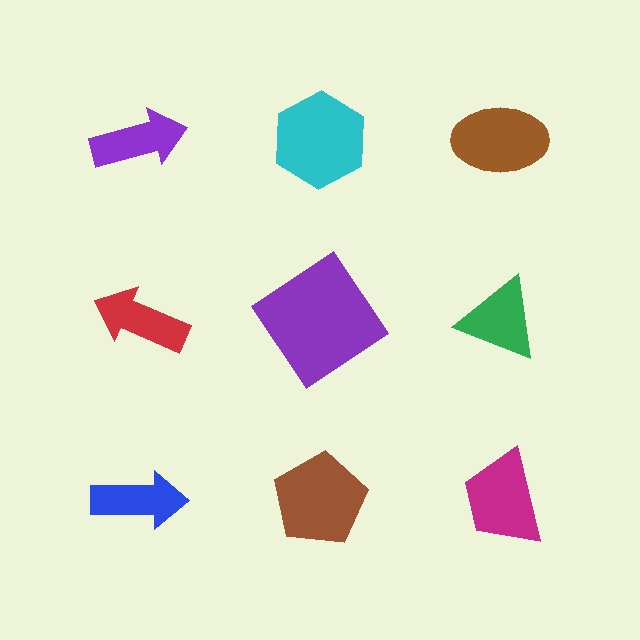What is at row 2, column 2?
A purple diamond.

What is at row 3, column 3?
A magenta trapezoid.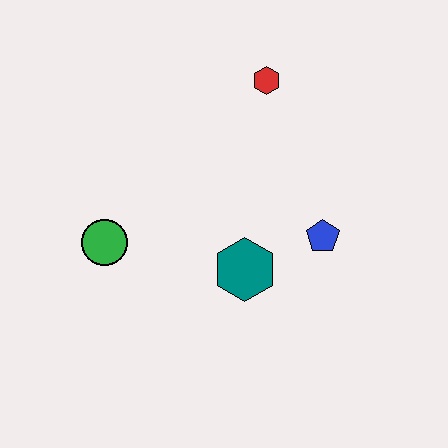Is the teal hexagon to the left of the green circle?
No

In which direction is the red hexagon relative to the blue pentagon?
The red hexagon is above the blue pentagon.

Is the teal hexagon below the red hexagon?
Yes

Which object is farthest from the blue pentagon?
The green circle is farthest from the blue pentagon.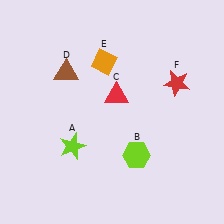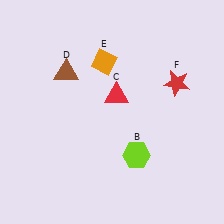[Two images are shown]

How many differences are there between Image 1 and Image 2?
There is 1 difference between the two images.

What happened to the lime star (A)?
The lime star (A) was removed in Image 2. It was in the bottom-left area of Image 1.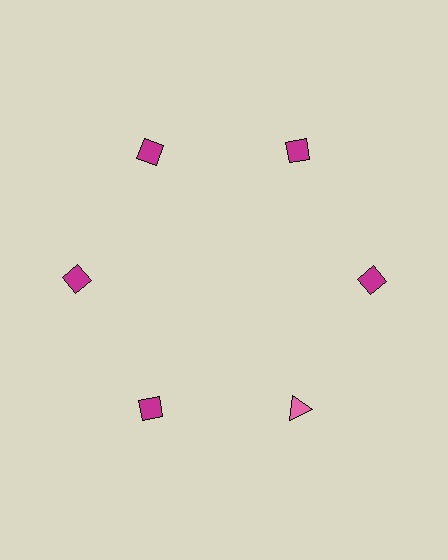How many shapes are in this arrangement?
There are 6 shapes arranged in a ring pattern.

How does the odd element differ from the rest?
It differs in both color (pink instead of magenta) and shape (triangle instead of diamond).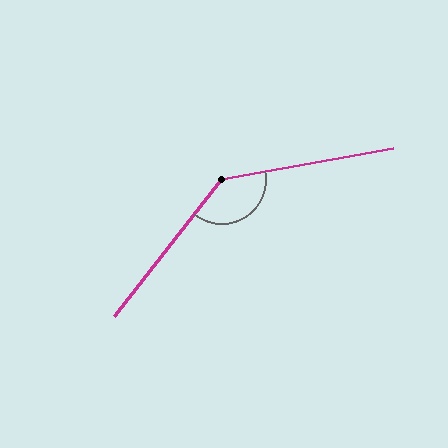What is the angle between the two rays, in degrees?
Approximately 138 degrees.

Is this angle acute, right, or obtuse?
It is obtuse.